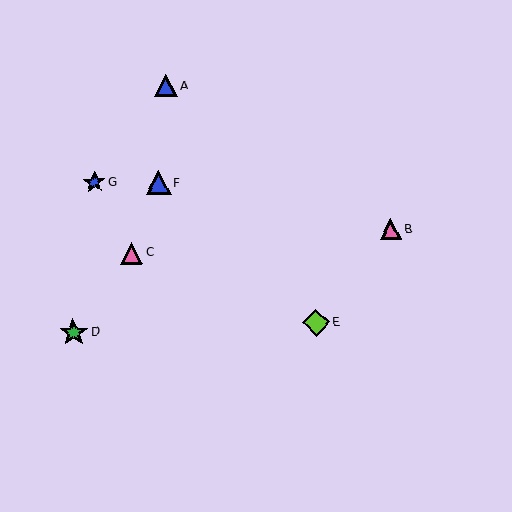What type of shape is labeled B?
Shape B is a pink triangle.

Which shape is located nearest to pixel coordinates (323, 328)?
The lime diamond (labeled E) at (316, 323) is nearest to that location.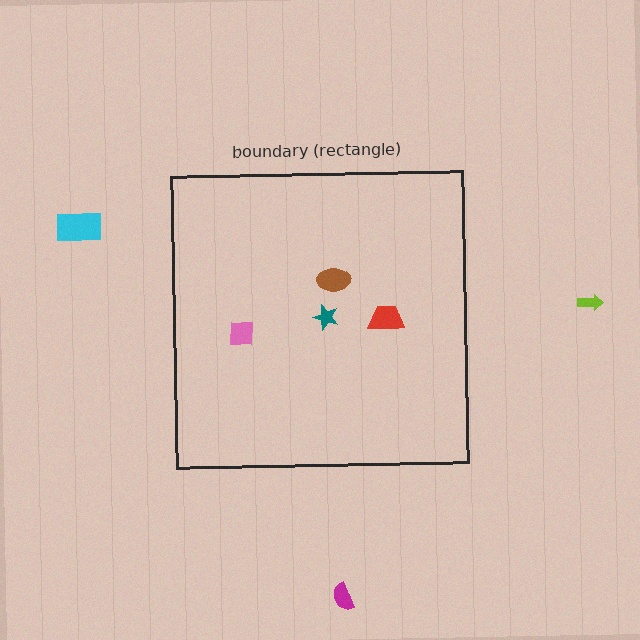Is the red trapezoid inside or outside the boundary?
Inside.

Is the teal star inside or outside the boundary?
Inside.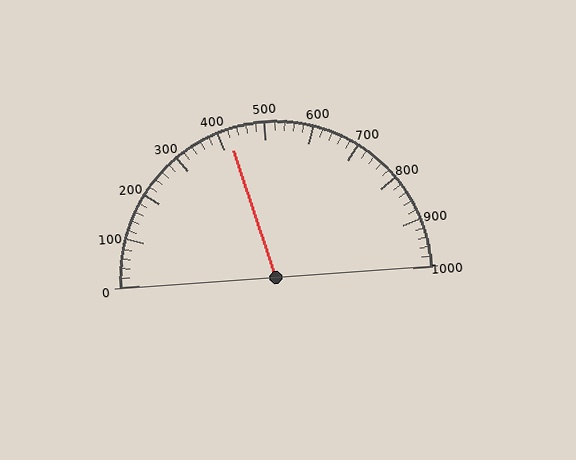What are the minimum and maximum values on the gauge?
The gauge ranges from 0 to 1000.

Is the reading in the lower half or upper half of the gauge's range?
The reading is in the lower half of the range (0 to 1000).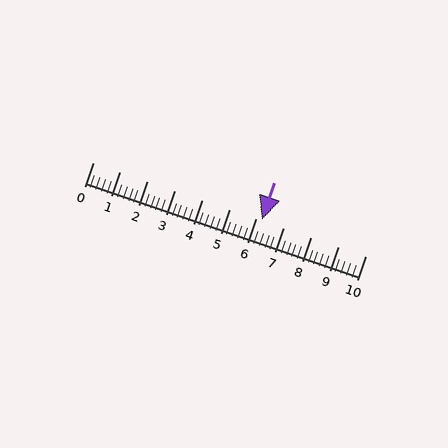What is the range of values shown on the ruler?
The ruler shows values from 0 to 10.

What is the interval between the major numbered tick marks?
The major tick marks are spaced 1 units apart.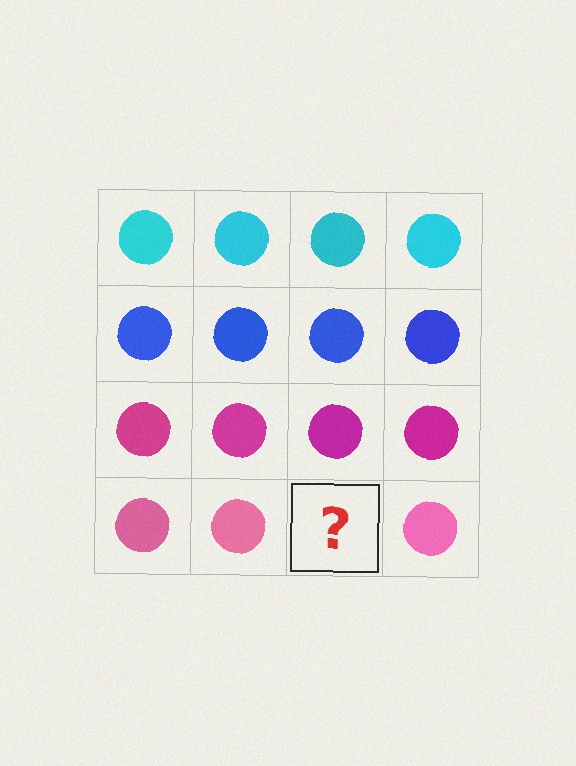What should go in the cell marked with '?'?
The missing cell should contain a pink circle.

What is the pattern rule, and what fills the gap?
The rule is that each row has a consistent color. The gap should be filled with a pink circle.